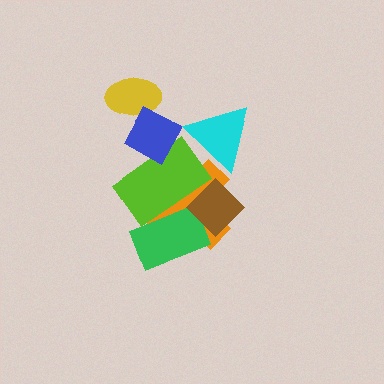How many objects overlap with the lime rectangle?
4 objects overlap with the lime rectangle.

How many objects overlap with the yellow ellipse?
1 object overlaps with the yellow ellipse.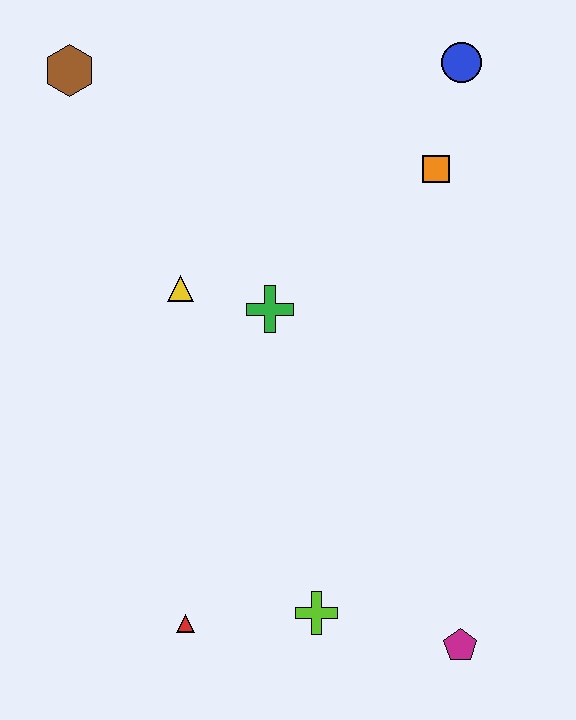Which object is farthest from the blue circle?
The red triangle is farthest from the blue circle.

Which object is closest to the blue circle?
The orange square is closest to the blue circle.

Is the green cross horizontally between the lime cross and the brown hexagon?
Yes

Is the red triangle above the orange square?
No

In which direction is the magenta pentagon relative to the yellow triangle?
The magenta pentagon is below the yellow triangle.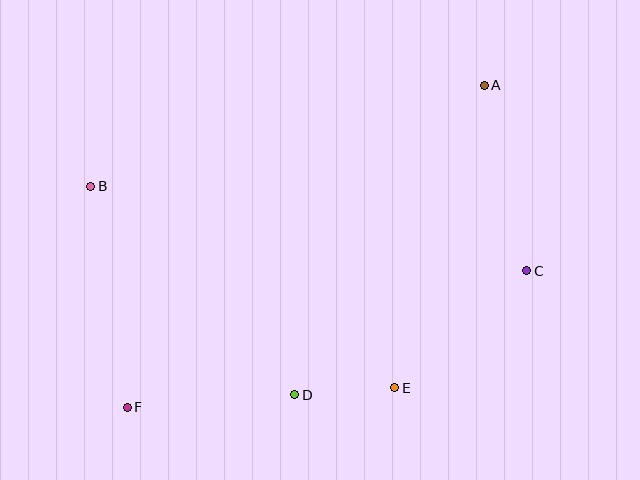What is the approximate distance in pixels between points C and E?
The distance between C and E is approximately 176 pixels.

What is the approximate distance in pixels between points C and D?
The distance between C and D is approximately 263 pixels.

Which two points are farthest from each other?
Points A and F are farthest from each other.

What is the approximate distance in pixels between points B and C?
The distance between B and C is approximately 444 pixels.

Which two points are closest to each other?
Points D and E are closest to each other.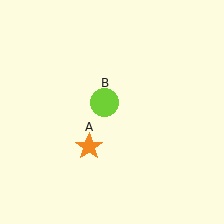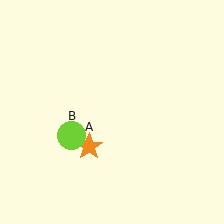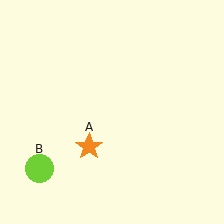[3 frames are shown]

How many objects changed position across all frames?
1 object changed position: lime circle (object B).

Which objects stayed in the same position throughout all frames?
Orange star (object A) remained stationary.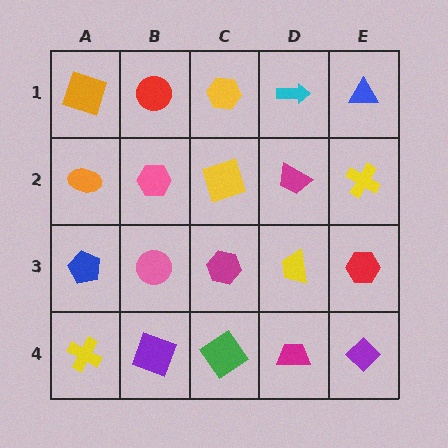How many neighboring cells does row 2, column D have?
4.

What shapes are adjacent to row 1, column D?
A magenta trapezoid (row 2, column D), a yellow hexagon (row 1, column C), a blue triangle (row 1, column E).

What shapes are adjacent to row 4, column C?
A magenta hexagon (row 3, column C), a purple square (row 4, column B), a magenta trapezoid (row 4, column D).